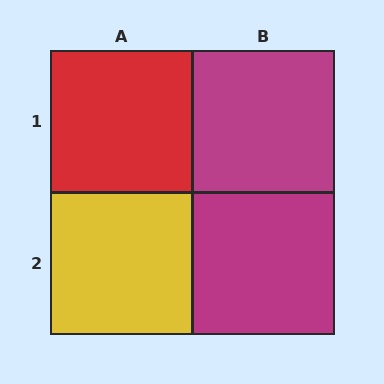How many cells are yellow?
1 cell is yellow.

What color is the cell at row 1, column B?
Magenta.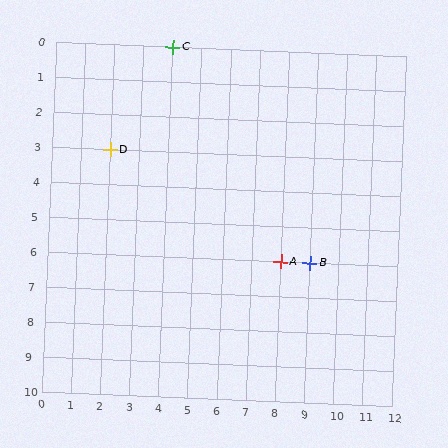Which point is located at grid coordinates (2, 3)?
Point D is at (2, 3).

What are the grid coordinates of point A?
Point A is at grid coordinates (8, 6).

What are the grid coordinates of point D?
Point D is at grid coordinates (2, 3).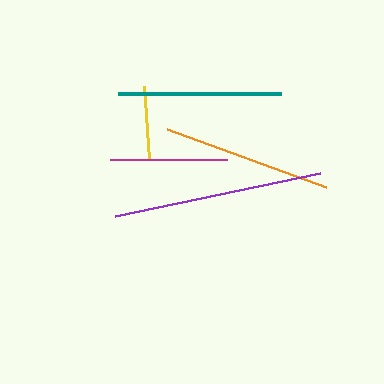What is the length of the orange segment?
The orange segment is approximately 168 pixels long.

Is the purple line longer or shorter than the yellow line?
The purple line is longer than the yellow line.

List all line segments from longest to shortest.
From longest to shortest: purple, orange, teal, magenta, yellow.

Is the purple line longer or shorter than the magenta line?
The purple line is longer than the magenta line.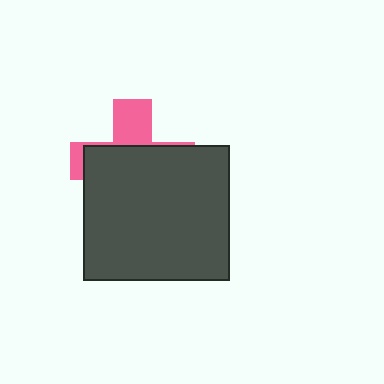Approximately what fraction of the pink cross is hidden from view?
Roughly 68% of the pink cross is hidden behind the dark gray rectangle.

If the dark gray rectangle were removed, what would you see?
You would see the complete pink cross.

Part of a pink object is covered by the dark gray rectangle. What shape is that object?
It is a cross.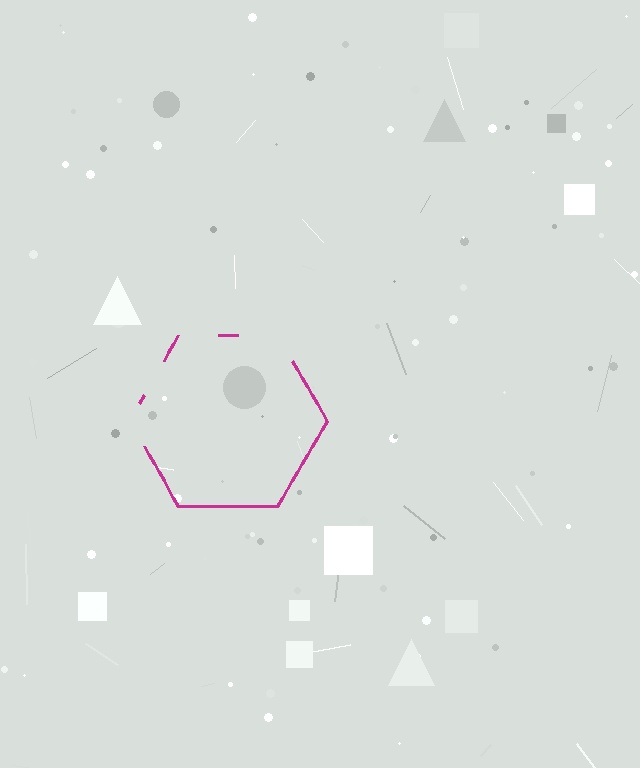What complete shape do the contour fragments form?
The contour fragments form a hexagon.